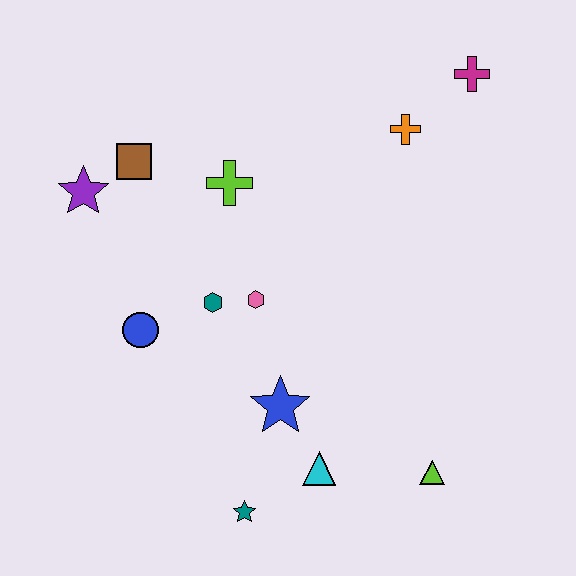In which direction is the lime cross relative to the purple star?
The lime cross is to the right of the purple star.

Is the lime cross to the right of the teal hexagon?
Yes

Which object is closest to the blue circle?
The teal hexagon is closest to the blue circle.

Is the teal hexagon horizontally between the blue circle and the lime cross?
Yes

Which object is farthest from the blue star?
The magenta cross is farthest from the blue star.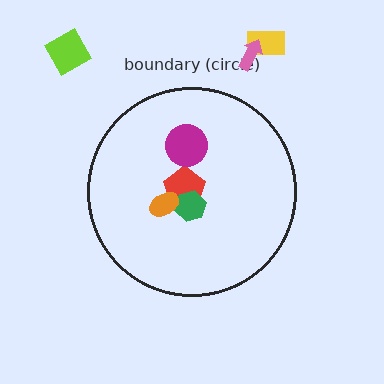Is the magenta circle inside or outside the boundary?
Inside.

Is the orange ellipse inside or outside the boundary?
Inside.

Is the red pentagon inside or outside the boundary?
Inside.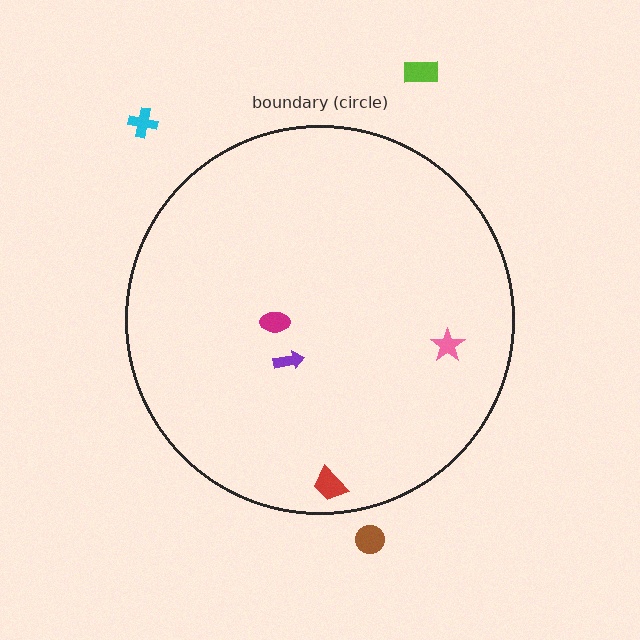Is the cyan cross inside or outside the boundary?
Outside.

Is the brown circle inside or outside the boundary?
Outside.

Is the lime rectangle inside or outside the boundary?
Outside.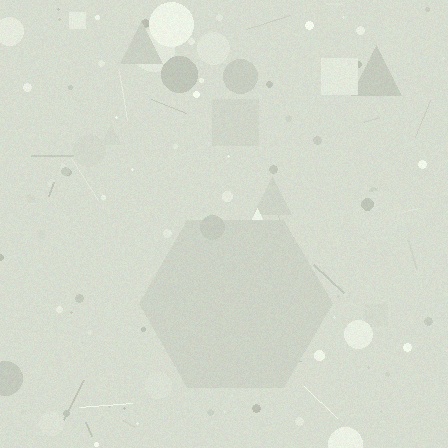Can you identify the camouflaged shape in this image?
The camouflaged shape is a hexagon.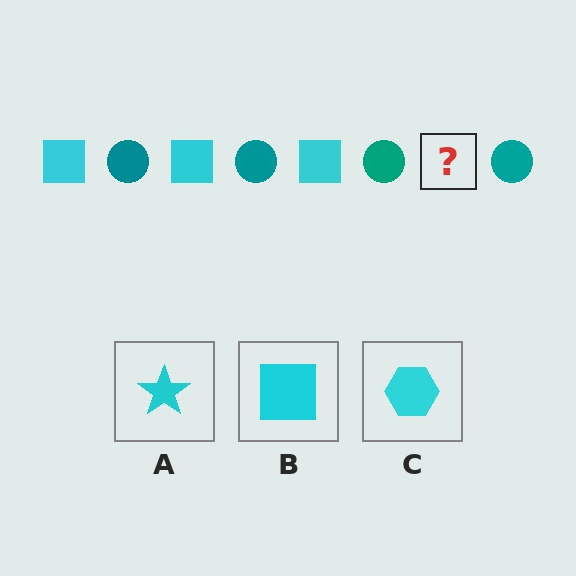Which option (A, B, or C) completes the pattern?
B.